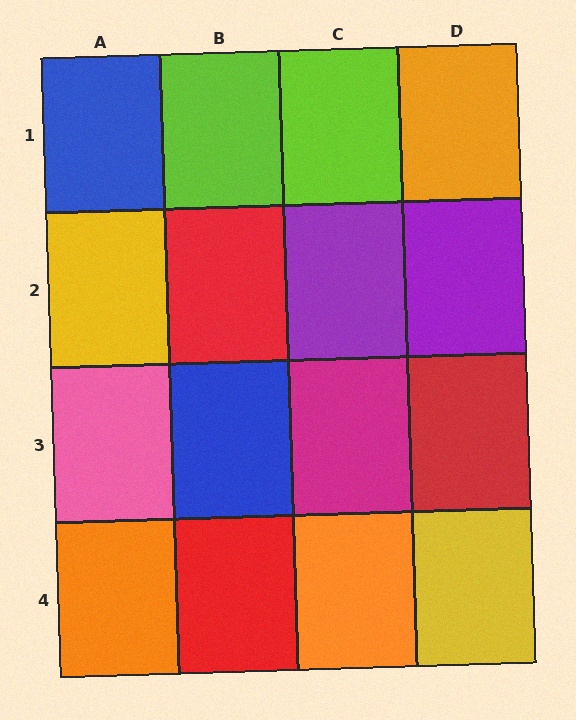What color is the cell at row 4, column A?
Orange.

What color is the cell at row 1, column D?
Orange.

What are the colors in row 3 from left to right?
Pink, blue, magenta, red.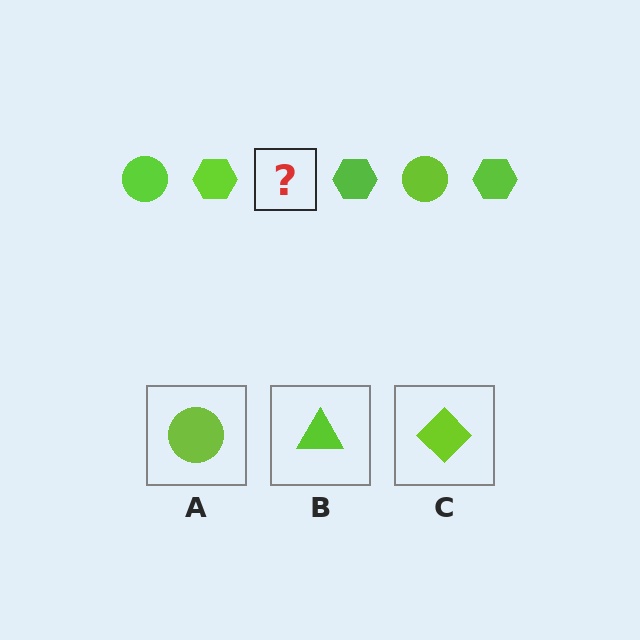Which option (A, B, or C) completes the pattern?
A.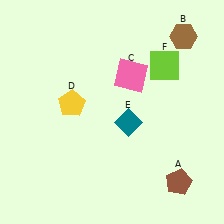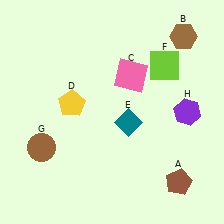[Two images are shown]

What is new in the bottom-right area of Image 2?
A purple hexagon (H) was added in the bottom-right area of Image 2.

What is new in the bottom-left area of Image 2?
A brown circle (G) was added in the bottom-left area of Image 2.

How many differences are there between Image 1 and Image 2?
There are 2 differences between the two images.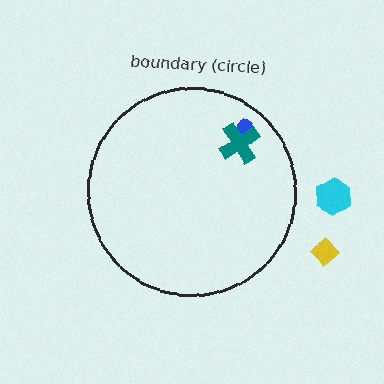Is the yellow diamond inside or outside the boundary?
Outside.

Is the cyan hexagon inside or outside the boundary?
Outside.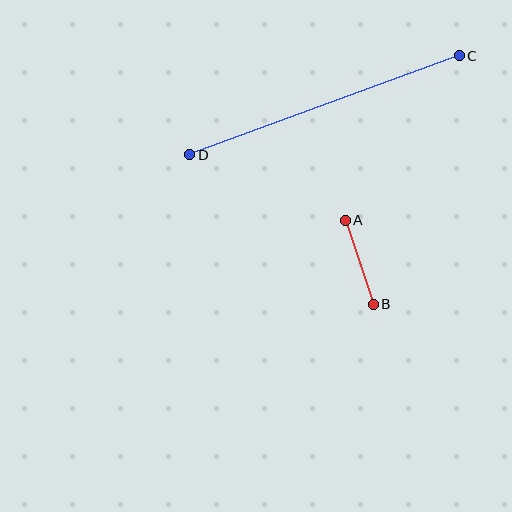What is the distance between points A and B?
The distance is approximately 88 pixels.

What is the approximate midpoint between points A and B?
The midpoint is at approximately (359, 262) pixels.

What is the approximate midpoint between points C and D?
The midpoint is at approximately (324, 105) pixels.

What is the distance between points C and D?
The distance is approximately 287 pixels.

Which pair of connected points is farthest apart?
Points C and D are farthest apart.